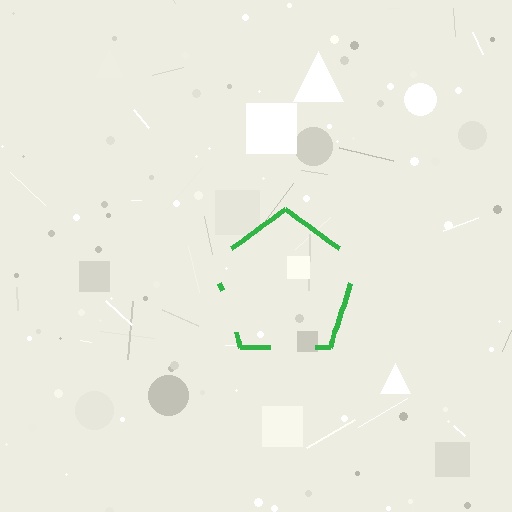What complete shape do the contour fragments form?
The contour fragments form a pentagon.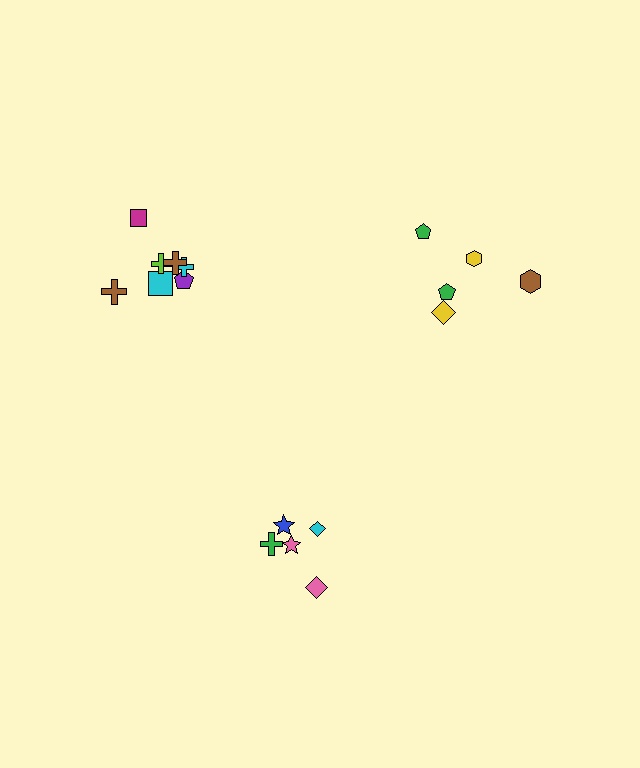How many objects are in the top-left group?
There are 7 objects.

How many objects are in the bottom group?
There are 5 objects.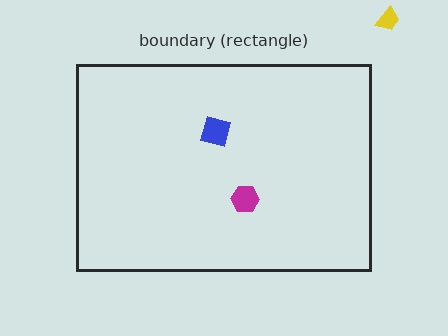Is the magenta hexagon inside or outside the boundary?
Inside.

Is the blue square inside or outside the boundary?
Inside.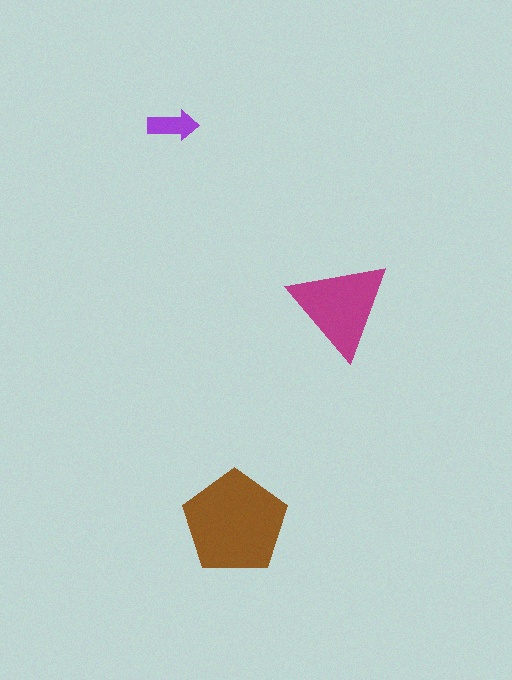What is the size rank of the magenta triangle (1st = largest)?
2nd.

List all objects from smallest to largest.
The purple arrow, the magenta triangle, the brown pentagon.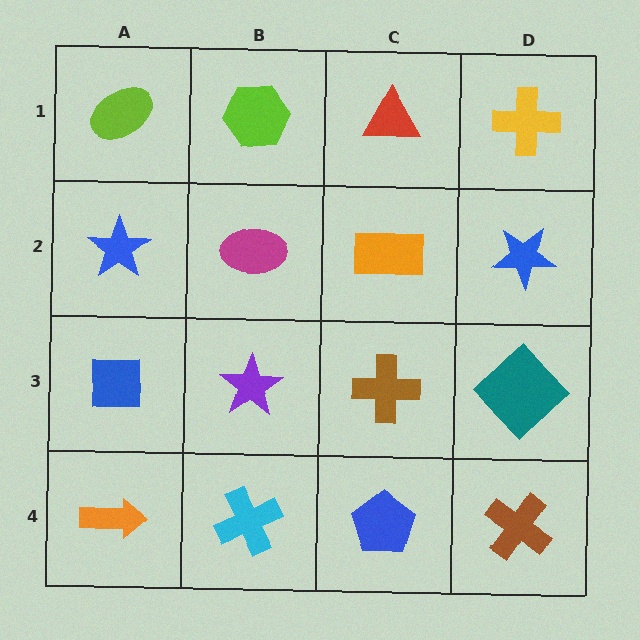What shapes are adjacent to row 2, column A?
A lime ellipse (row 1, column A), a blue square (row 3, column A), a magenta ellipse (row 2, column B).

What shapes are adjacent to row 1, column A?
A blue star (row 2, column A), a lime hexagon (row 1, column B).